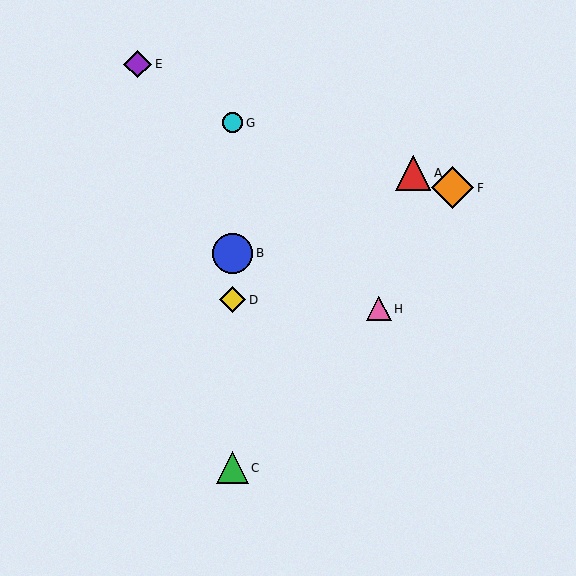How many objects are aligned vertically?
4 objects (B, C, D, G) are aligned vertically.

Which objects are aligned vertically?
Objects B, C, D, G are aligned vertically.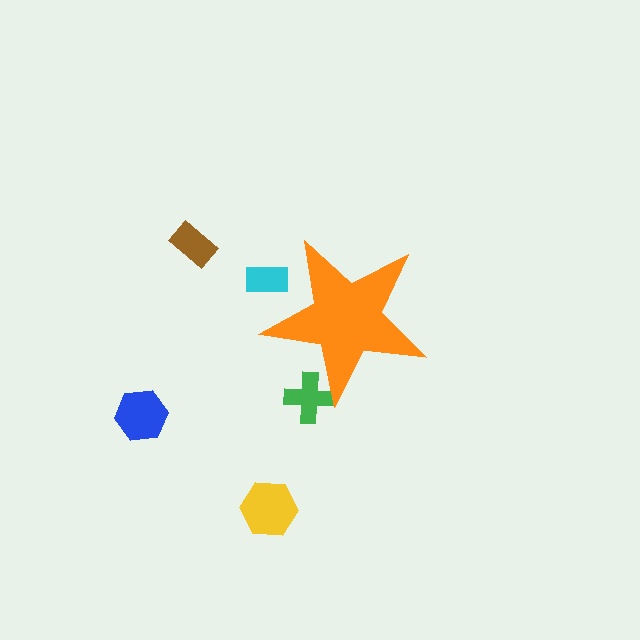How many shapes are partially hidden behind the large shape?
2 shapes are partially hidden.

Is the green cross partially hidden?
Yes, the green cross is partially hidden behind the orange star.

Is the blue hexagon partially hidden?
No, the blue hexagon is fully visible.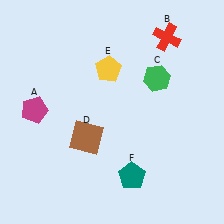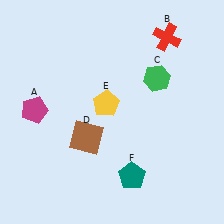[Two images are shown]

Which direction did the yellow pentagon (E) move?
The yellow pentagon (E) moved down.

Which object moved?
The yellow pentagon (E) moved down.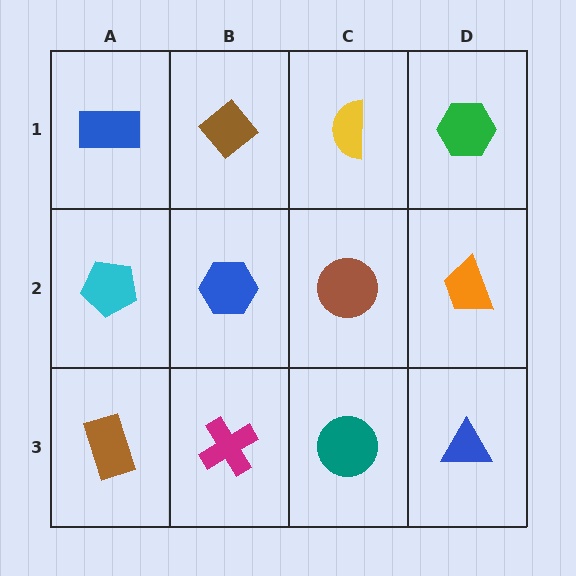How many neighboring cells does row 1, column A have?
2.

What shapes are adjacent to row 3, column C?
A brown circle (row 2, column C), a magenta cross (row 3, column B), a blue triangle (row 3, column D).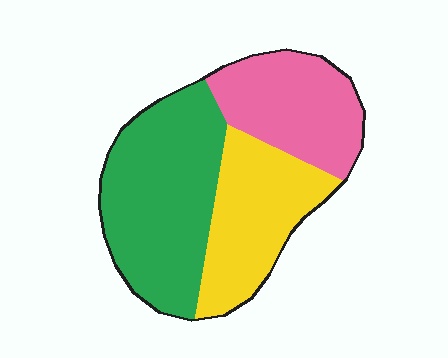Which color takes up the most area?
Green, at roughly 45%.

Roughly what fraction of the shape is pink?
Pink takes up between a quarter and a half of the shape.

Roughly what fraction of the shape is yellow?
Yellow covers 29% of the shape.